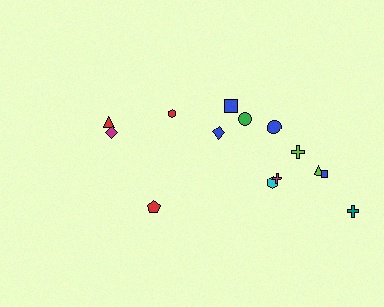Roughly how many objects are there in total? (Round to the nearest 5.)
Roughly 15 objects in total.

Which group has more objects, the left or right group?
The right group.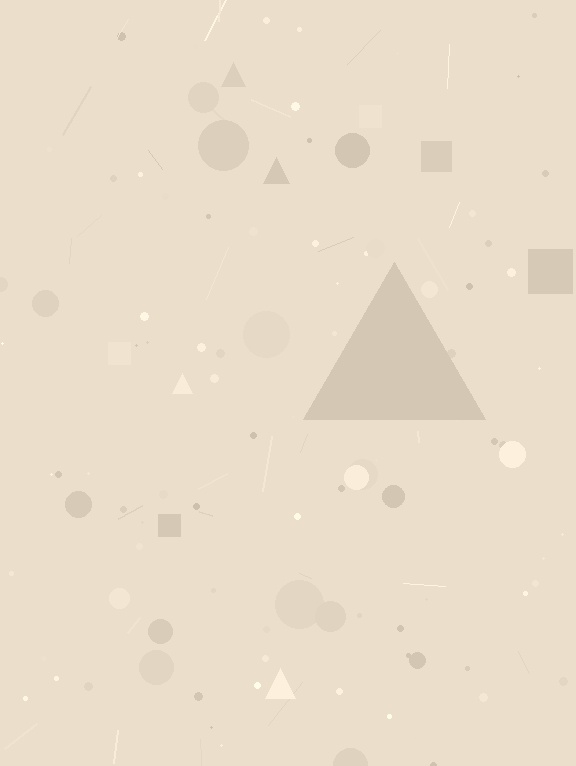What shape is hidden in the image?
A triangle is hidden in the image.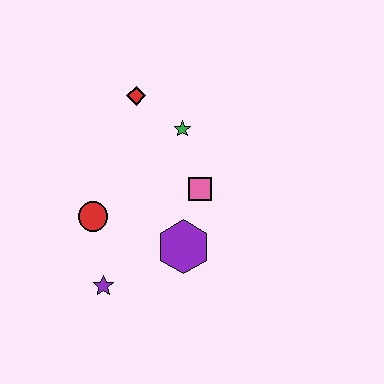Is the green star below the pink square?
No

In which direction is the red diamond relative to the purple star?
The red diamond is above the purple star.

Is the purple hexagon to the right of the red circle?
Yes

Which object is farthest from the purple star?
The red diamond is farthest from the purple star.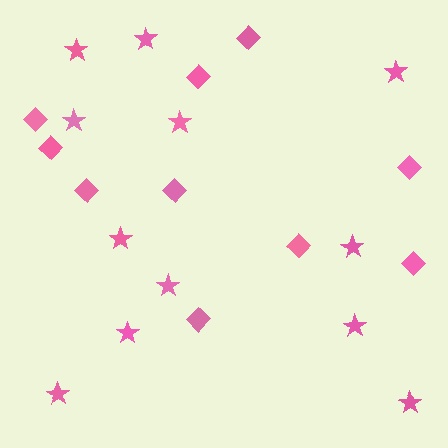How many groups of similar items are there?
There are 2 groups: one group of diamonds (10) and one group of stars (12).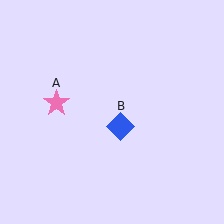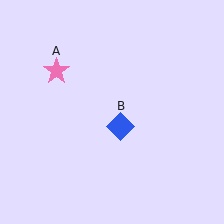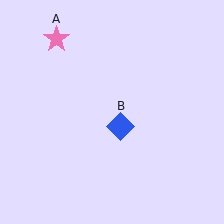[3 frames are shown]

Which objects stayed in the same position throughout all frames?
Blue diamond (object B) remained stationary.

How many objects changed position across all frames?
1 object changed position: pink star (object A).